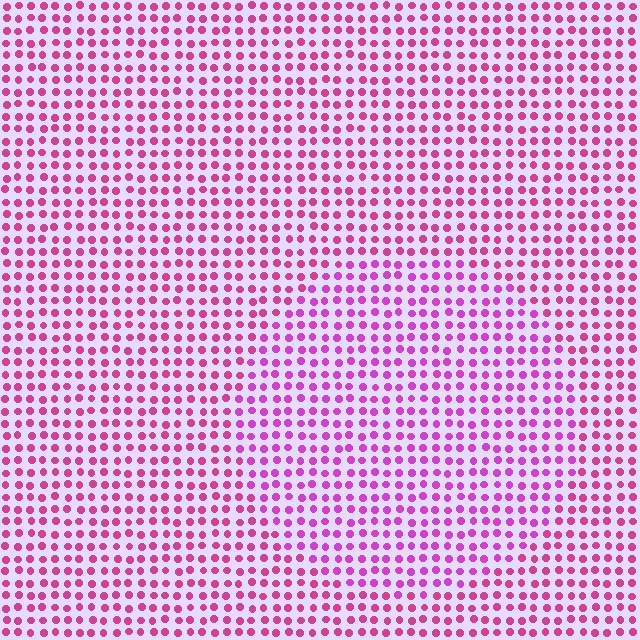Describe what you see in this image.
The image is filled with small magenta elements in a uniform arrangement. A circle-shaped region is visible where the elements are tinted to a slightly different hue, forming a subtle color boundary.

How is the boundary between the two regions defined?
The boundary is defined purely by a slight shift in hue (about 24 degrees). Spacing, size, and orientation are identical on both sides.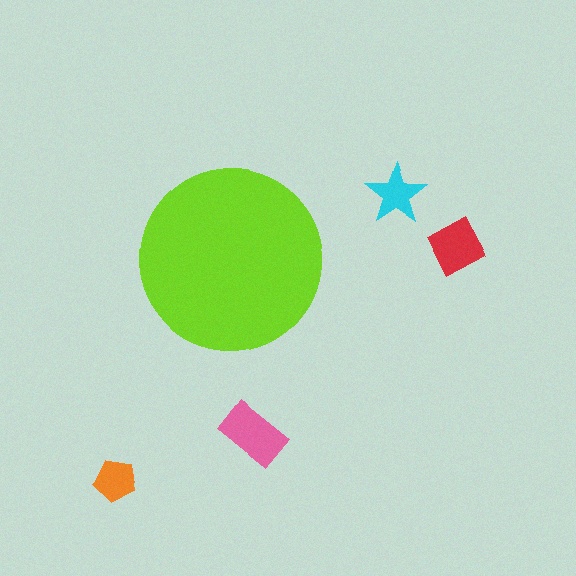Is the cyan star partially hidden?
No, the cyan star is fully visible.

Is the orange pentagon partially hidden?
No, the orange pentagon is fully visible.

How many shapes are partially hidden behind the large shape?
0 shapes are partially hidden.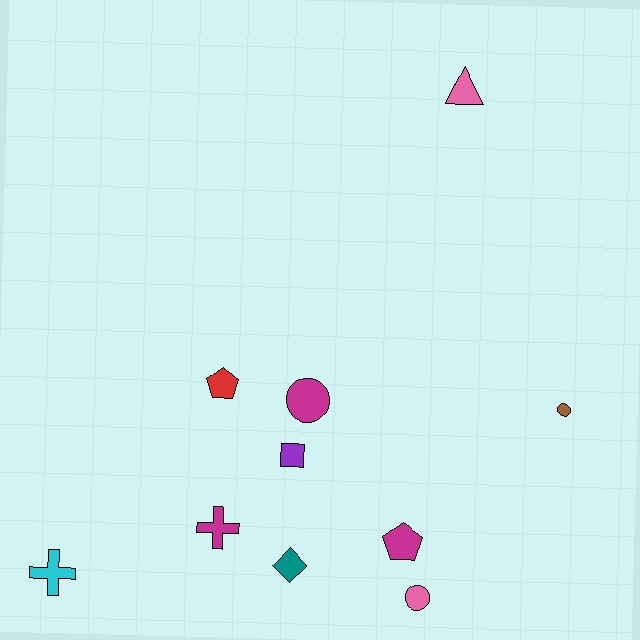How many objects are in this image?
There are 10 objects.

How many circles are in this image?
There are 3 circles.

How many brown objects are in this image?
There is 1 brown object.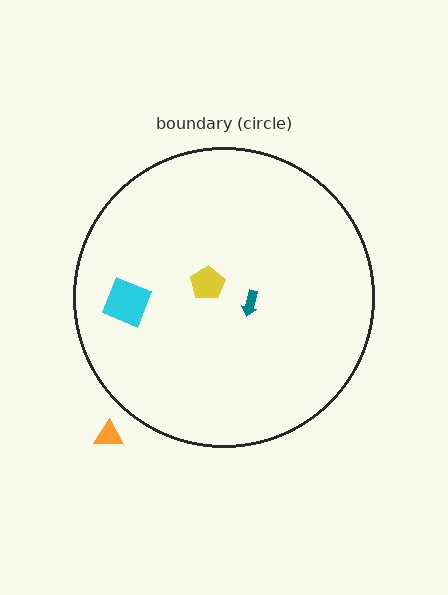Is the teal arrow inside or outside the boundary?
Inside.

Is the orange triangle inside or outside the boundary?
Outside.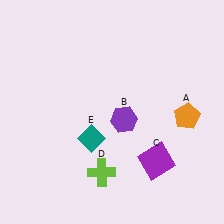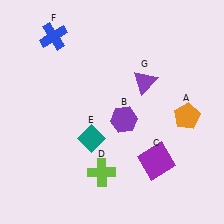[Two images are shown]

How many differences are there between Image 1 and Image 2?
There are 2 differences between the two images.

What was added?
A blue cross (F), a purple triangle (G) were added in Image 2.